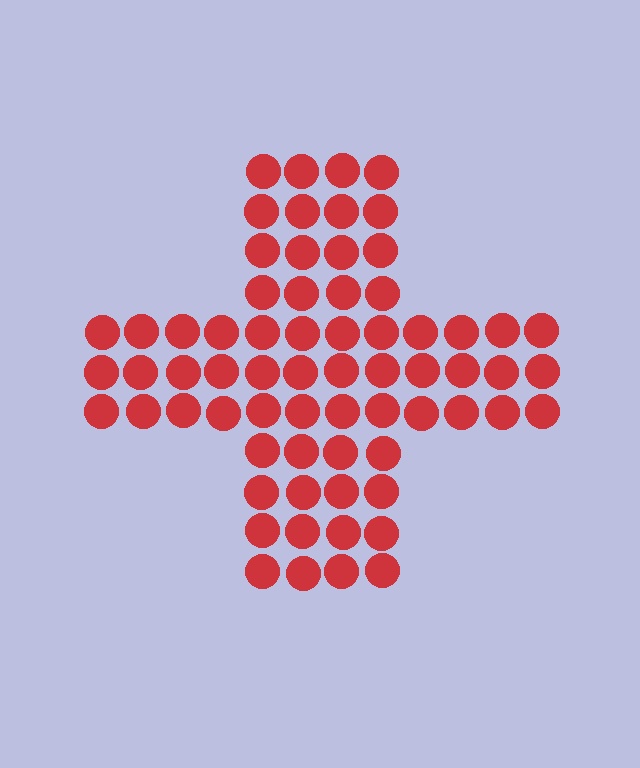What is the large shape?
The large shape is a cross.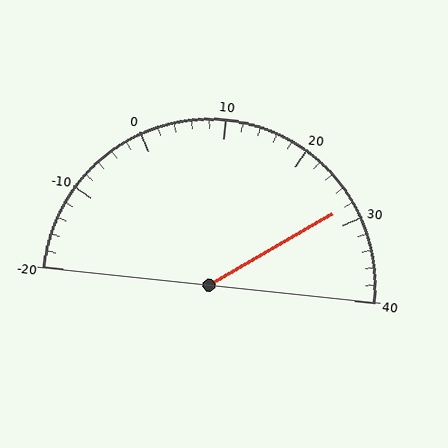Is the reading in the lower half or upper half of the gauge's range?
The reading is in the upper half of the range (-20 to 40).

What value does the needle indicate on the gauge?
The needle indicates approximately 28.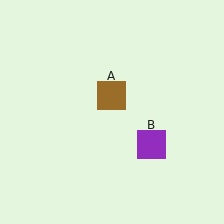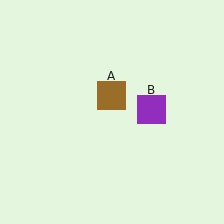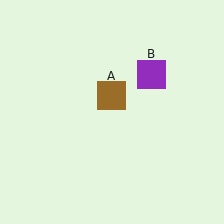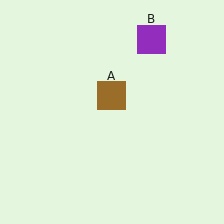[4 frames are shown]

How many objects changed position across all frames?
1 object changed position: purple square (object B).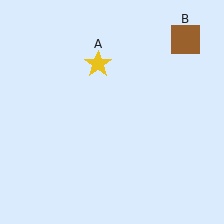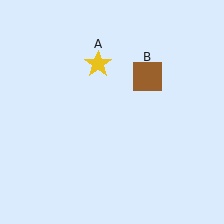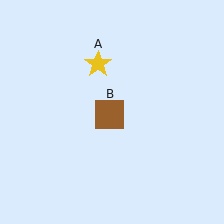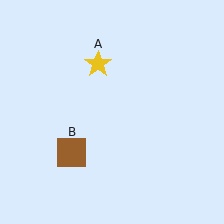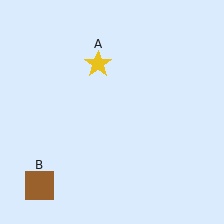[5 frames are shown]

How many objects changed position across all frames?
1 object changed position: brown square (object B).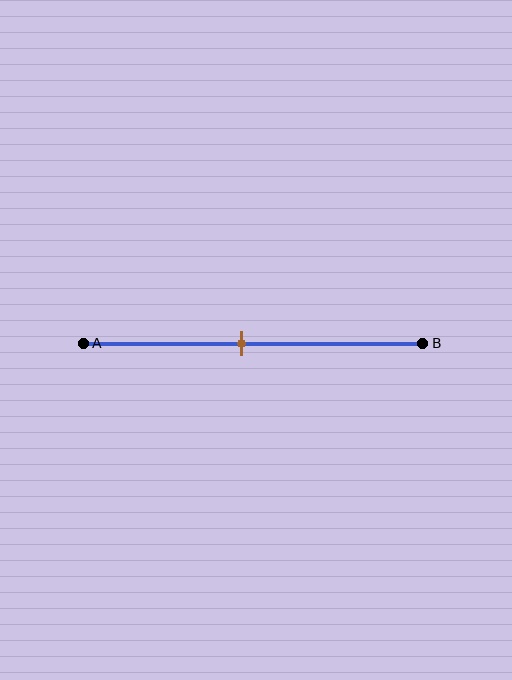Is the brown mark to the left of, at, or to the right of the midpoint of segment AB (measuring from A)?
The brown mark is to the left of the midpoint of segment AB.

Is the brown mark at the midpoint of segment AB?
No, the mark is at about 45% from A, not at the 50% midpoint.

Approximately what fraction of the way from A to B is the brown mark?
The brown mark is approximately 45% of the way from A to B.